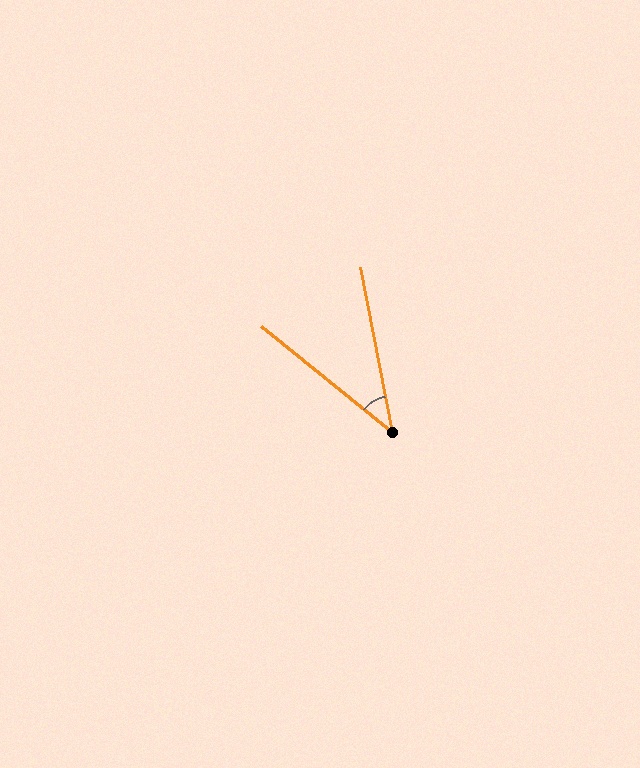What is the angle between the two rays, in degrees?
Approximately 40 degrees.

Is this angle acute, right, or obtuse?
It is acute.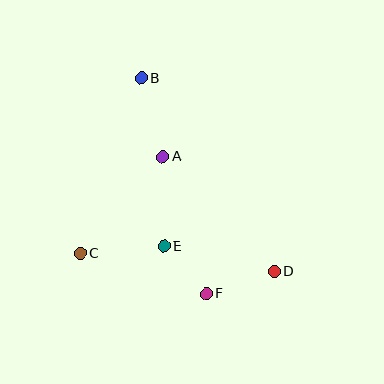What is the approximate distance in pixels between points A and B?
The distance between A and B is approximately 82 pixels.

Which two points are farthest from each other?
Points B and D are farthest from each other.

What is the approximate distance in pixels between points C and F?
The distance between C and F is approximately 133 pixels.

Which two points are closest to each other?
Points E and F are closest to each other.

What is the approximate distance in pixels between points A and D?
The distance between A and D is approximately 160 pixels.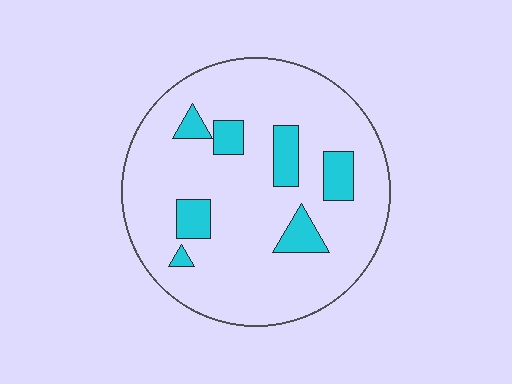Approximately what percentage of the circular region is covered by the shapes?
Approximately 15%.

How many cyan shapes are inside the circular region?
7.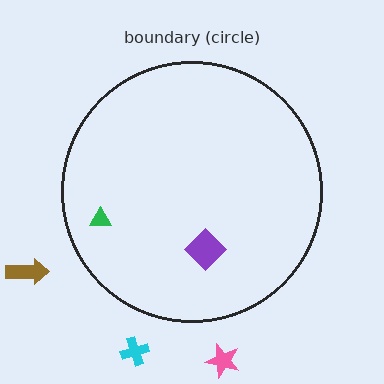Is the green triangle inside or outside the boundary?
Inside.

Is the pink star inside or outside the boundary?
Outside.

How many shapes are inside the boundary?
2 inside, 3 outside.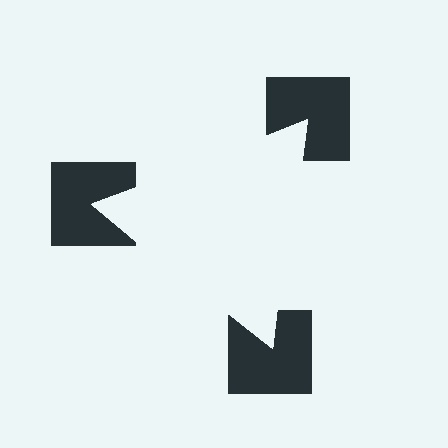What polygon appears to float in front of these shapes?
An illusory triangle — its edges are inferred from the aligned wedge cuts in the notched squares, not physically drawn.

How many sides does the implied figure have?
3 sides.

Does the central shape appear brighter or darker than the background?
It typically appears slightly brighter than the background, even though no actual brightness change is drawn.